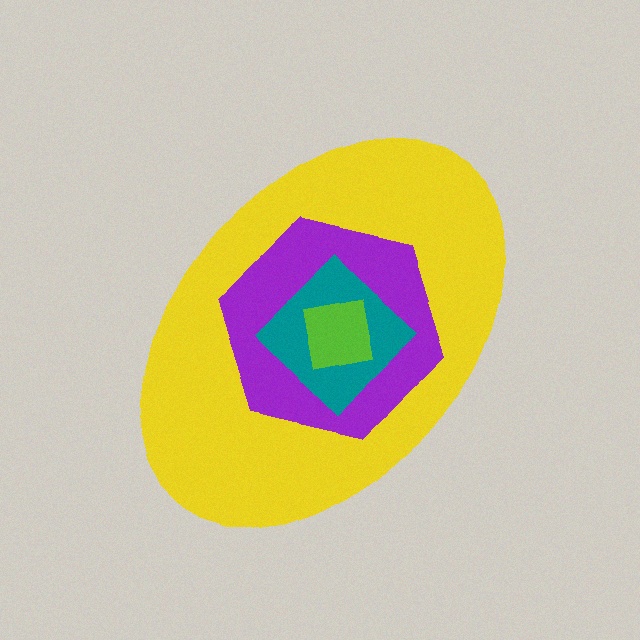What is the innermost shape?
The lime square.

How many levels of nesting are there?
4.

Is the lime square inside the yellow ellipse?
Yes.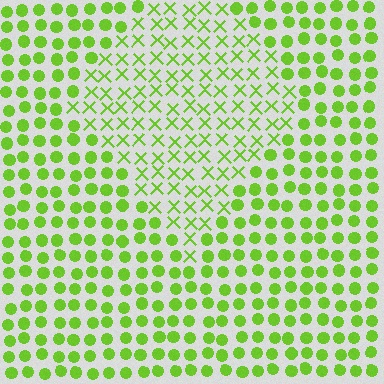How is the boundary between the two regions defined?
The boundary is defined by a change in element shape: X marks inside vs. circles outside. All elements share the same color and spacing.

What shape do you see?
I see a diamond.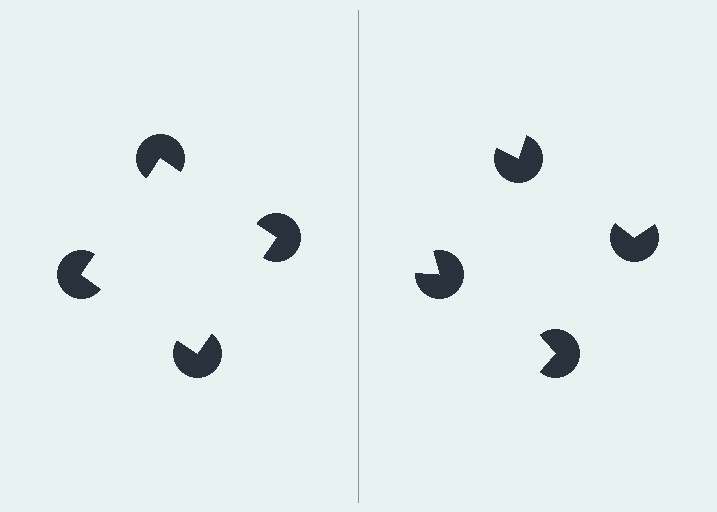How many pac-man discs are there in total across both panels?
8 — 4 on each side.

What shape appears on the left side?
An illusory square.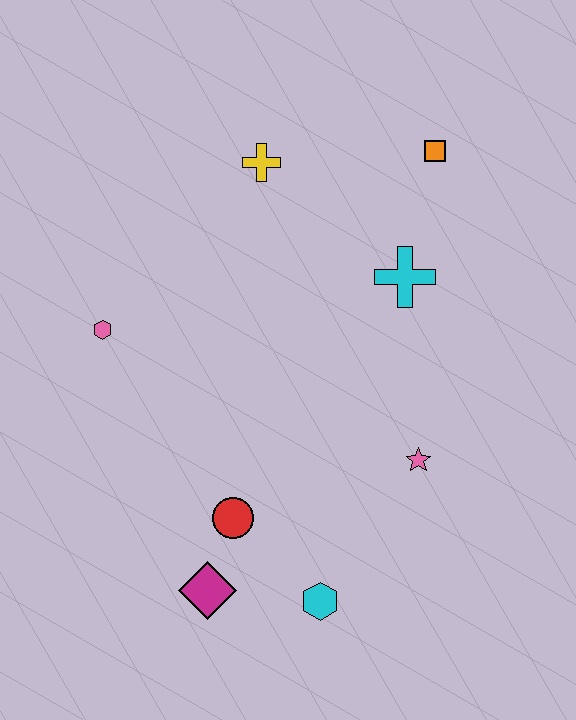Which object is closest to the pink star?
The cyan hexagon is closest to the pink star.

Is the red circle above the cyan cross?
No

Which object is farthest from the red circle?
The orange square is farthest from the red circle.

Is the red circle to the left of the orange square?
Yes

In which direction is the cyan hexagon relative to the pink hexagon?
The cyan hexagon is below the pink hexagon.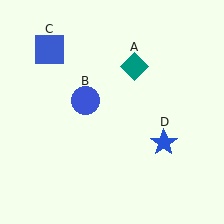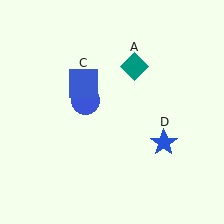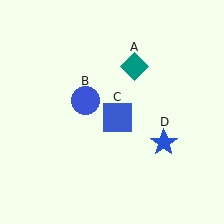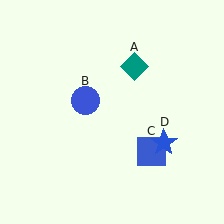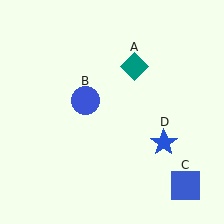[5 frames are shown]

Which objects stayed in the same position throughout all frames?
Teal diamond (object A) and blue circle (object B) and blue star (object D) remained stationary.